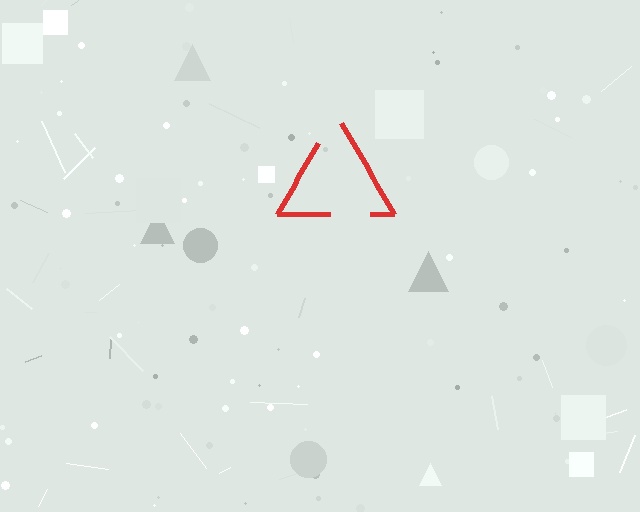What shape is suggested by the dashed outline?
The dashed outline suggests a triangle.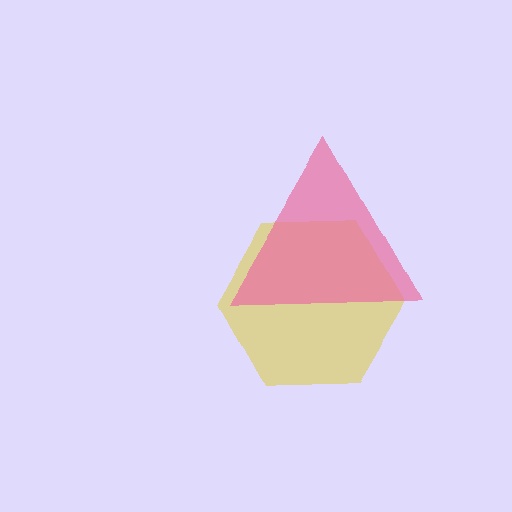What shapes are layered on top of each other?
The layered shapes are: a yellow hexagon, a pink triangle.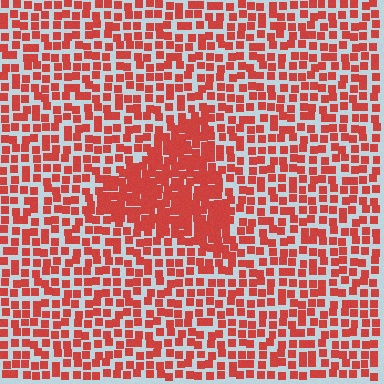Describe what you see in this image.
The image contains small red elements arranged at two different densities. A triangle-shaped region is visible where the elements are more densely packed than the surrounding area.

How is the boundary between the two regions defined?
The boundary is defined by a change in element density (approximately 1.9x ratio). All elements are the same color, size, and shape.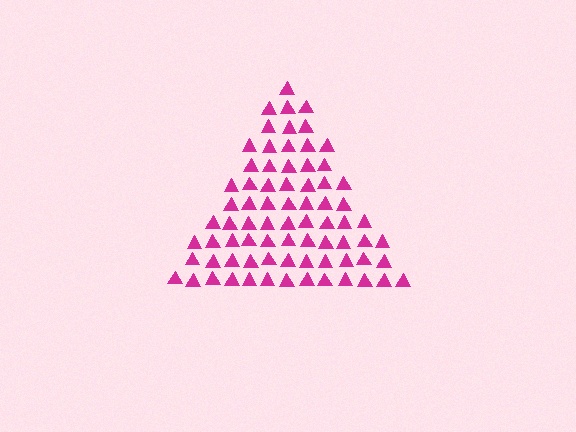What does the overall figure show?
The overall figure shows a triangle.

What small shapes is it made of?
It is made of small triangles.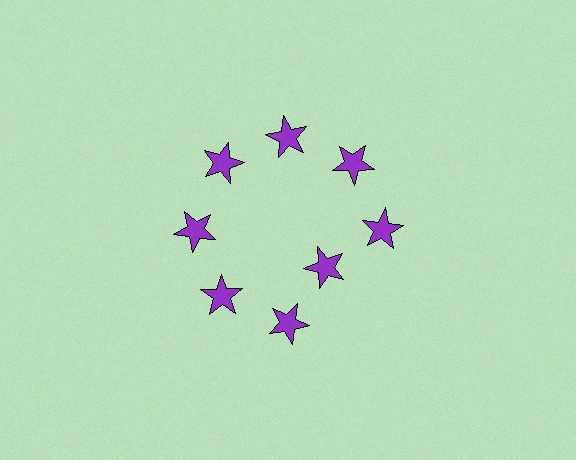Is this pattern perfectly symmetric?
No. The 8 purple stars are arranged in a ring, but one element near the 4 o'clock position is pulled inward toward the center, breaking the 8-fold rotational symmetry.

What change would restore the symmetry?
The symmetry would be restored by moving it outward, back onto the ring so that all 8 stars sit at equal angles and equal distance from the center.